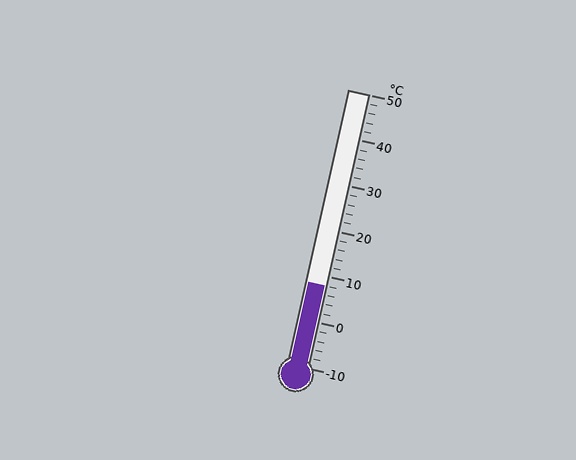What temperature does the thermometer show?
The thermometer shows approximately 8°C.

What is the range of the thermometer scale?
The thermometer scale ranges from -10°C to 50°C.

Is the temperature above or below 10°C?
The temperature is below 10°C.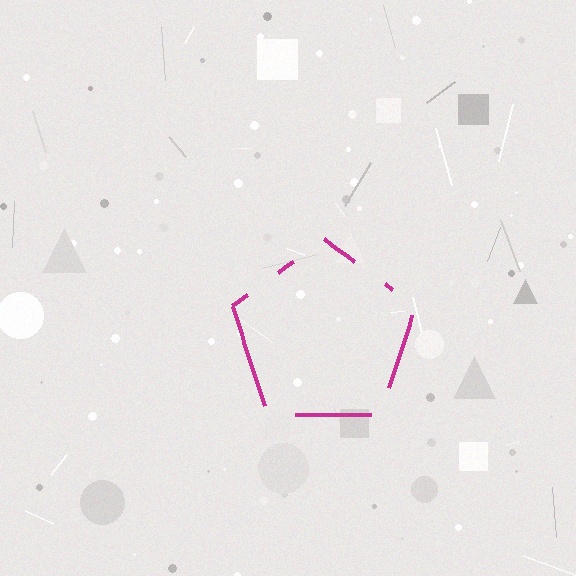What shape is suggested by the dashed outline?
The dashed outline suggests a pentagon.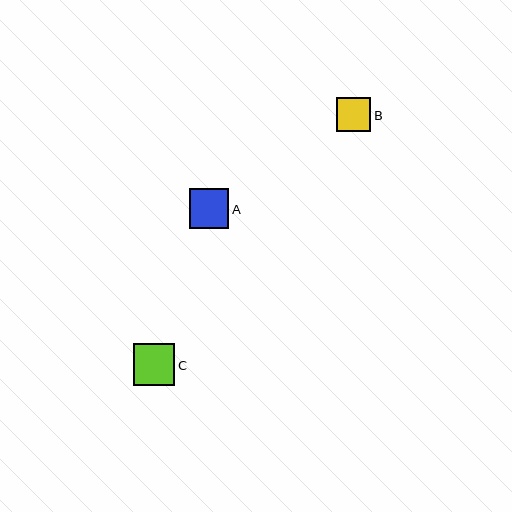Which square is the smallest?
Square B is the smallest with a size of approximately 34 pixels.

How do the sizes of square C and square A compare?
Square C and square A are approximately the same size.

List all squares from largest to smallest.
From largest to smallest: C, A, B.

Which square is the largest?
Square C is the largest with a size of approximately 41 pixels.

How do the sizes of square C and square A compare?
Square C and square A are approximately the same size.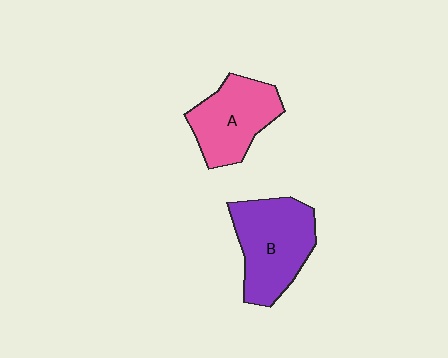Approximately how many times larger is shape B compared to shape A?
Approximately 1.2 times.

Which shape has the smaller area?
Shape A (pink).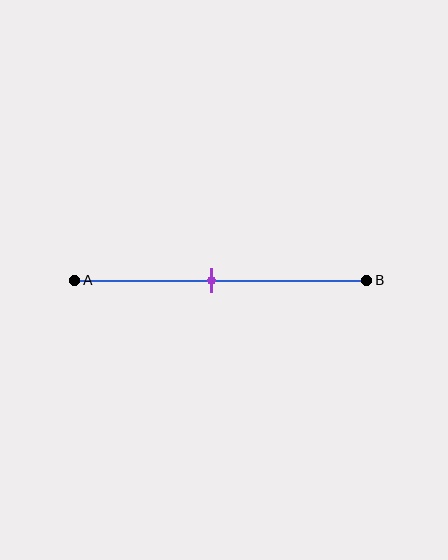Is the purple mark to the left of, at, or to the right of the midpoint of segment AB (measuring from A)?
The purple mark is approximately at the midpoint of segment AB.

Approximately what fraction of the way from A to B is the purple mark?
The purple mark is approximately 45% of the way from A to B.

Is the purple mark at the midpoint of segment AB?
Yes, the mark is approximately at the midpoint.